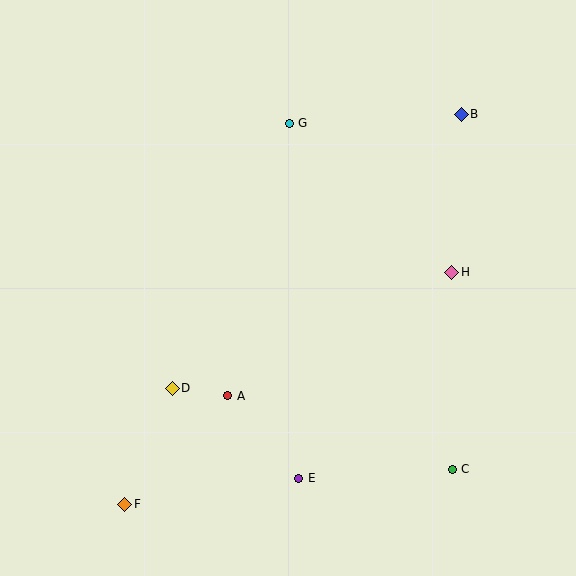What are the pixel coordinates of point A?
Point A is at (228, 396).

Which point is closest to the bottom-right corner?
Point C is closest to the bottom-right corner.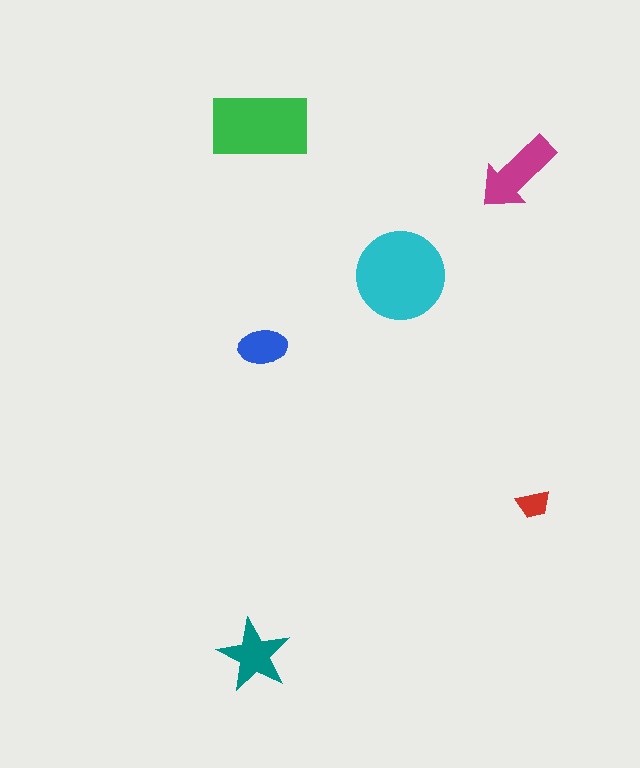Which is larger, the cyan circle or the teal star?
The cyan circle.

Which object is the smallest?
The red trapezoid.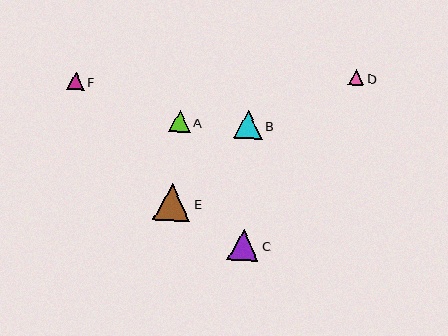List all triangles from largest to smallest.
From largest to smallest: E, C, B, A, F, D.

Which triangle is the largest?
Triangle E is the largest with a size of approximately 38 pixels.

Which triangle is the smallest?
Triangle D is the smallest with a size of approximately 15 pixels.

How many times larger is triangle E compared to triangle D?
Triangle E is approximately 2.4 times the size of triangle D.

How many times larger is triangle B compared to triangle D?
Triangle B is approximately 1.8 times the size of triangle D.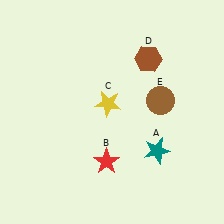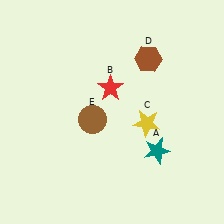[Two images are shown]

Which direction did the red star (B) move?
The red star (B) moved up.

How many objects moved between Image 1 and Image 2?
3 objects moved between the two images.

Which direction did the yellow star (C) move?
The yellow star (C) moved right.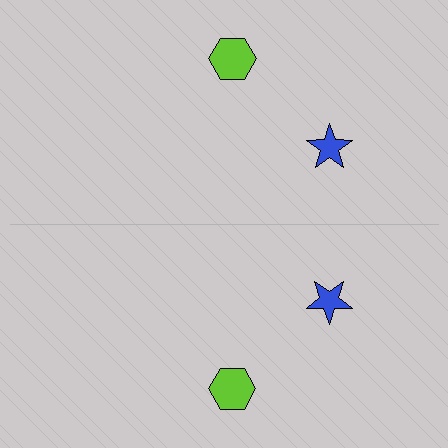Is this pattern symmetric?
Yes, this pattern has bilateral (reflection) symmetry.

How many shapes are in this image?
There are 4 shapes in this image.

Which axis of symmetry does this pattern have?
The pattern has a horizontal axis of symmetry running through the center of the image.